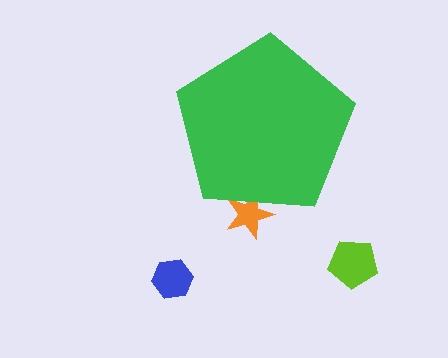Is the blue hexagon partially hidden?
No, the blue hexagon is fully visible.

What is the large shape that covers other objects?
A green pentagon.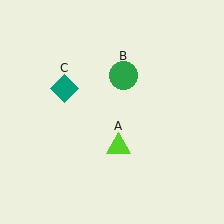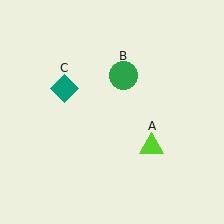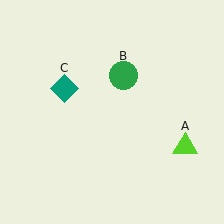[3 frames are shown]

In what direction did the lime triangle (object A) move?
The lime triangle (object A) moved right.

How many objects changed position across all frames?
1 object changed position: lime triangle (object A).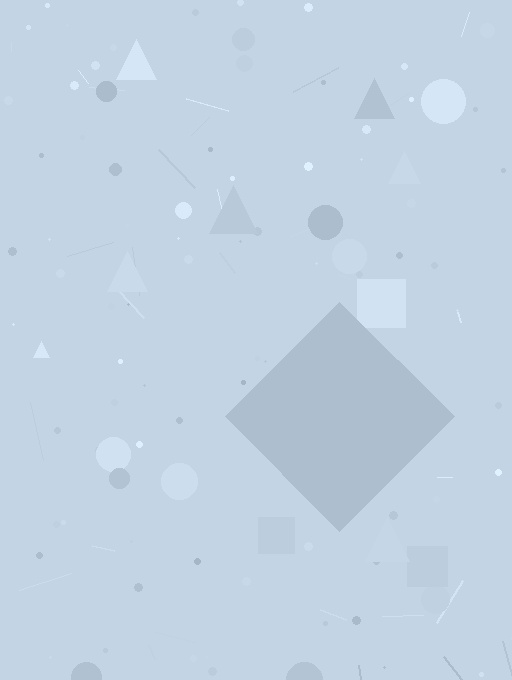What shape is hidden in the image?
A diamond is hidden in the image.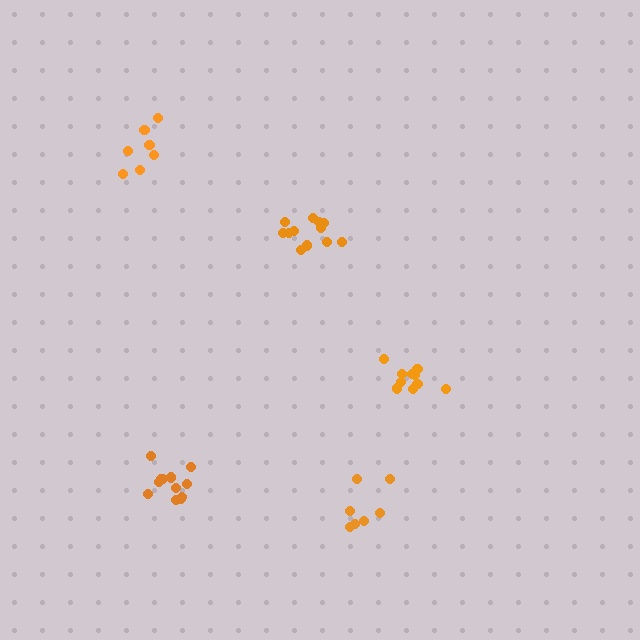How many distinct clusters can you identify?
There are 5 distinct clusters.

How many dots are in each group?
Group 1: 12 dots, Group 2: 7 dots, Group 3: 12 dots, Group 4: 7 dots, Group 5: 12 dots (50 total).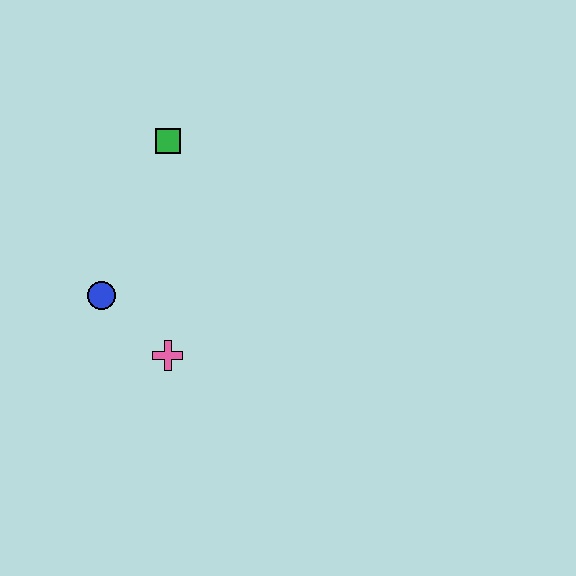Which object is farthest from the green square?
The pink cross is farthest from the green square.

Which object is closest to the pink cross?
The blue circle is closest to the pink cross.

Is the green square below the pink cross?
No